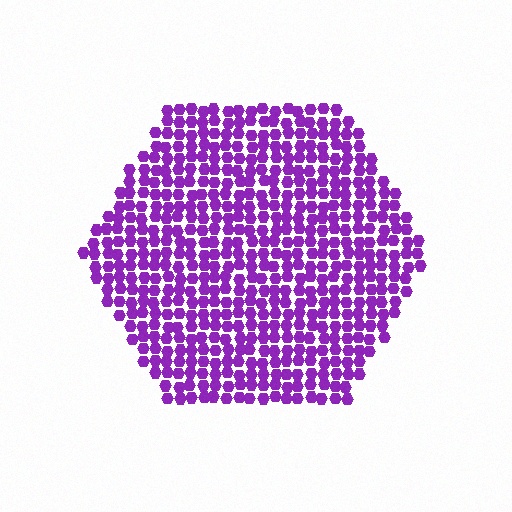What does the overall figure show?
The overall figure shows a hexagon.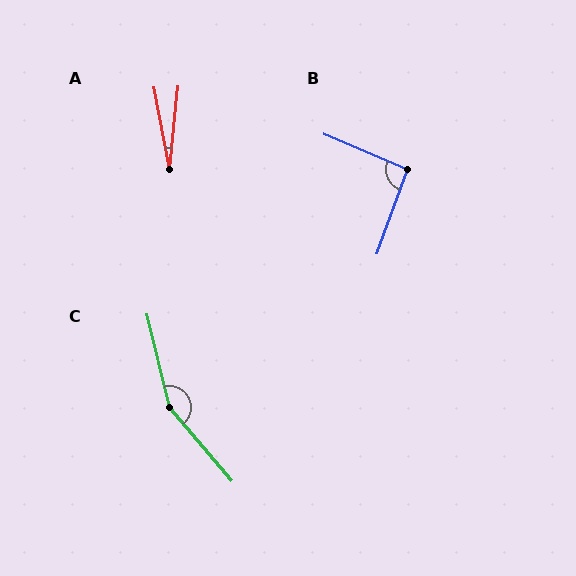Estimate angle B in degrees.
Approximately 93 degrees.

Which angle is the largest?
C, at approximately 153 degrees.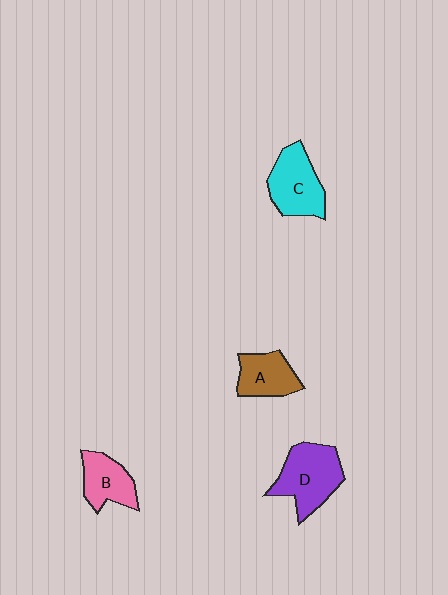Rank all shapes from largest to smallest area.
From largest to smallest: D (purple), C (cyan), B (pink), A (brown).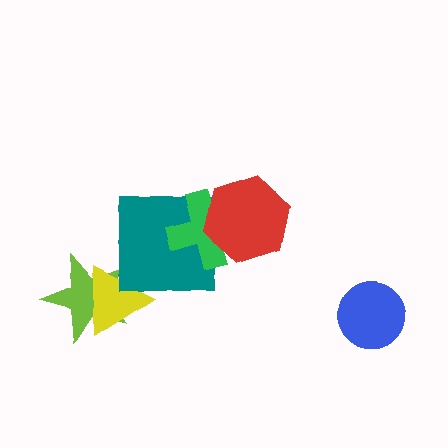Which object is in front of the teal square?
The green cross is in front of the teal square.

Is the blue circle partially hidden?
No, no other shape covers it.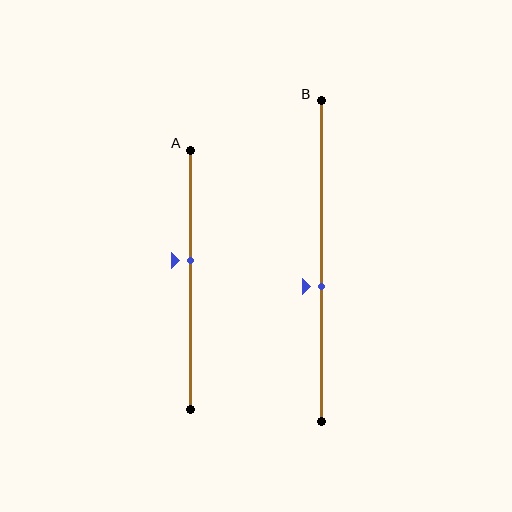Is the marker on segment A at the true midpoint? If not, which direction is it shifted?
No, the marker on segment A is shifted upward by about 8% of the segment length.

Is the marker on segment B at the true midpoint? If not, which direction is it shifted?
No, the marker on segment B is shifted downward by about 8% of the segment length.